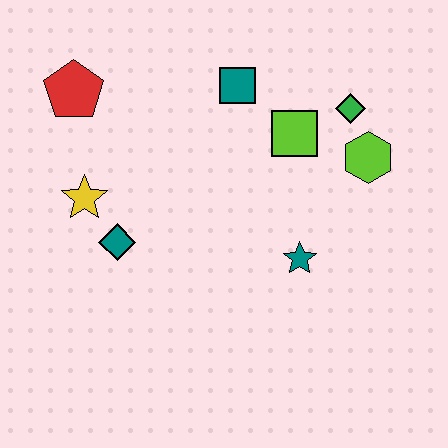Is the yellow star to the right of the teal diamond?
No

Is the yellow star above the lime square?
No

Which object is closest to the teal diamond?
The yellow star is closest to the teal diamond.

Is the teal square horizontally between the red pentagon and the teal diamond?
No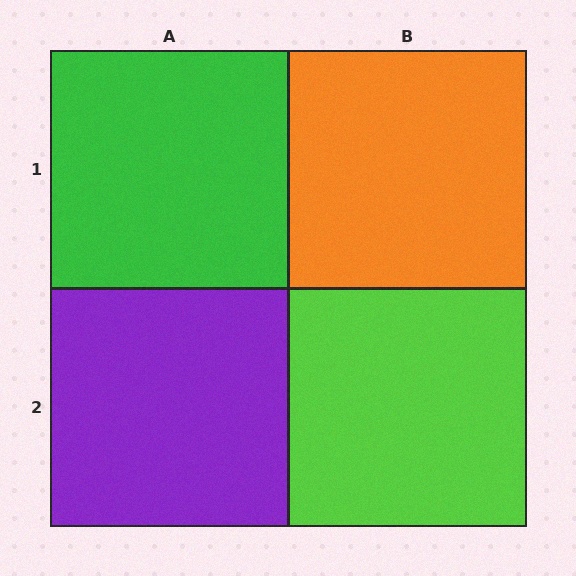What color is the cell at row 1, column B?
Orange.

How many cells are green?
1 cell is green.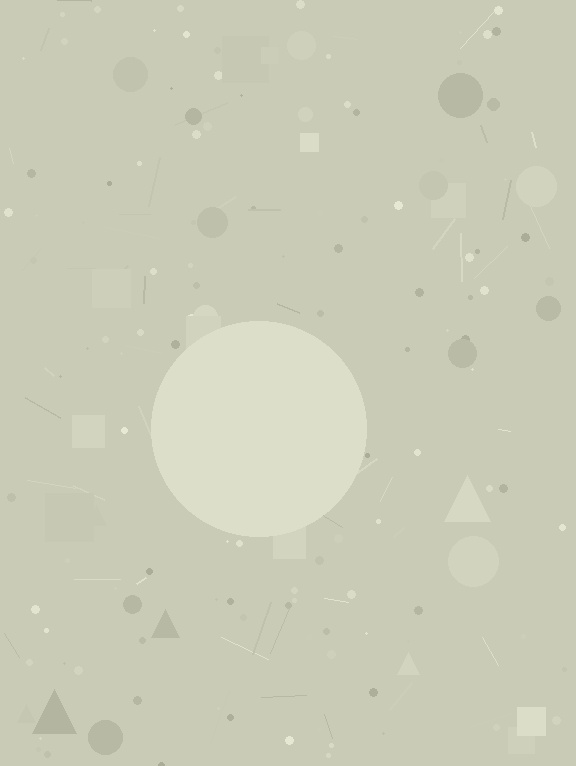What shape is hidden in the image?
A circle is hidden in the image.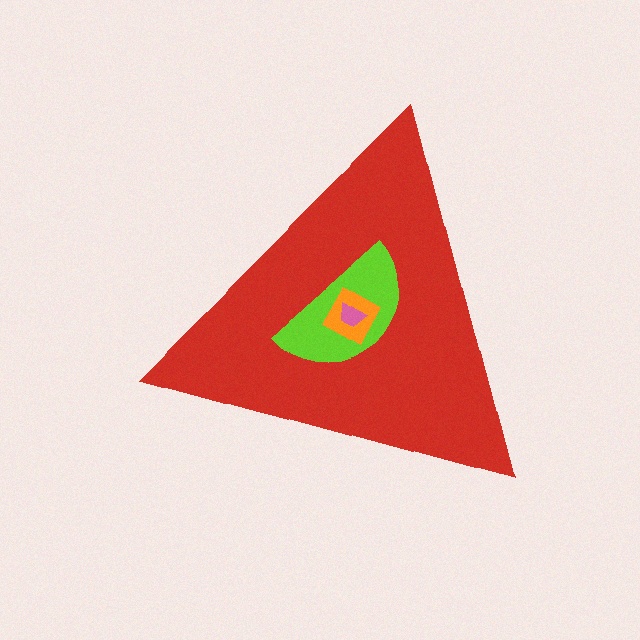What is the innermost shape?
The pink trapezoid.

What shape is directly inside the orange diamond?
The pink trapezoid.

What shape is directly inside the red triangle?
The lime semicircle.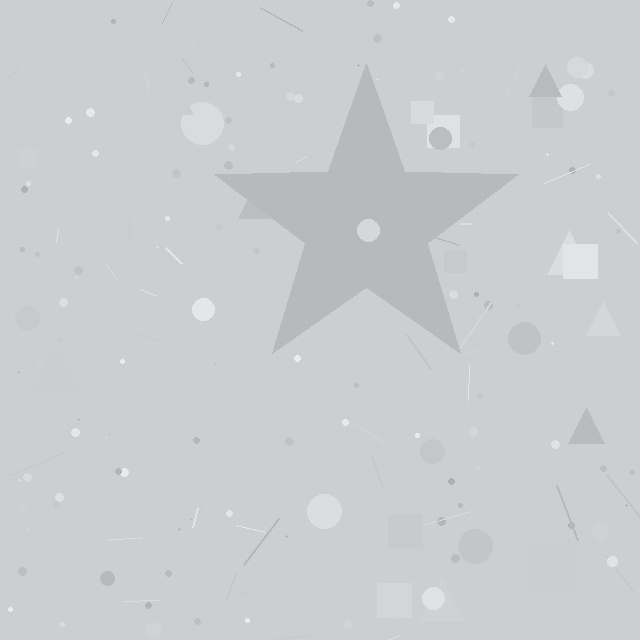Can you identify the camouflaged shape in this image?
The camouflaged shape is a star.